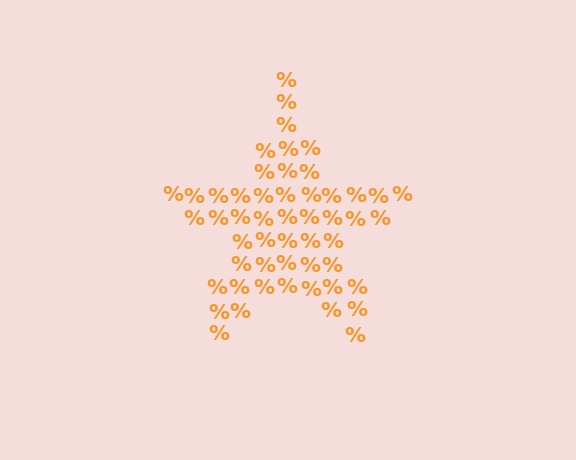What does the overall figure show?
The overall figure shows a star.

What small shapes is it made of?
It is made of small percent signs.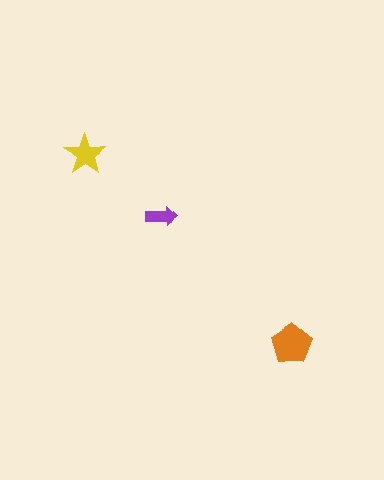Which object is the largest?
The orange pentagon.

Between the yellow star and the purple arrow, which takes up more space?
The yellow star.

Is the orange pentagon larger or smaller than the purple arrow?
Larger.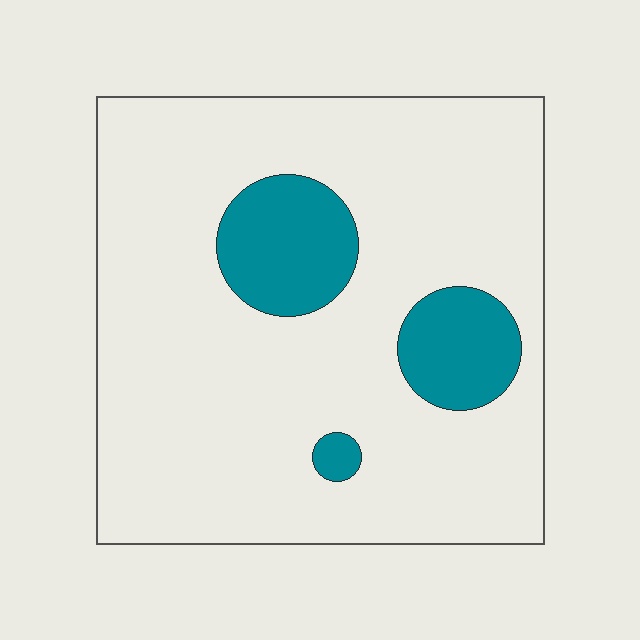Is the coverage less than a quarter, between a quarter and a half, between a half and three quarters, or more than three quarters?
Less than a quarter.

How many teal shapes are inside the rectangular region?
3.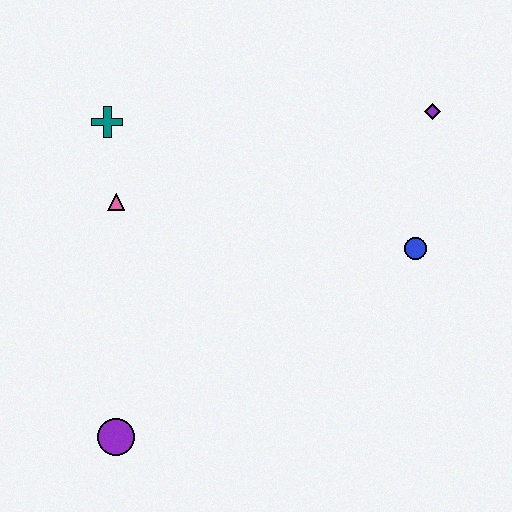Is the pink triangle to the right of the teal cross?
Yes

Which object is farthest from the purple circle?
The purple diamond is farthest from the purple circle.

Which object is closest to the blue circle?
The purple diamond is closest to the blue circle.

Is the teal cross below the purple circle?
No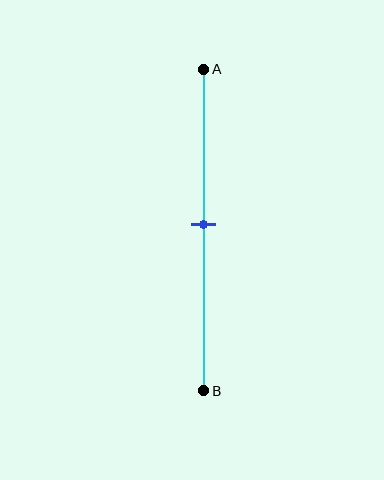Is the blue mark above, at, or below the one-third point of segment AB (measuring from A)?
The blue mark is below the one-third point of segment AB.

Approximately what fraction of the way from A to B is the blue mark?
The blue mark is approximately 50% of the way from A to B.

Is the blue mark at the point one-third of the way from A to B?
No, the mark is at about 50% from A, not at the 33% one-third point.